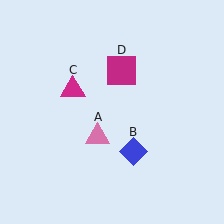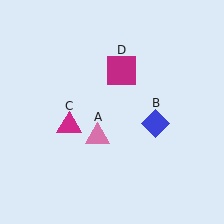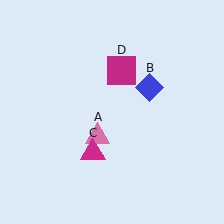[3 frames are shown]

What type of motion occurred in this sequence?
The blue diamond (object B), magenta triangle (object C) rotated counterclockwise around the center of the scene.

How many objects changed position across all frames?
2 objects changed position: blue diamond (object B), magenta triangle (object C).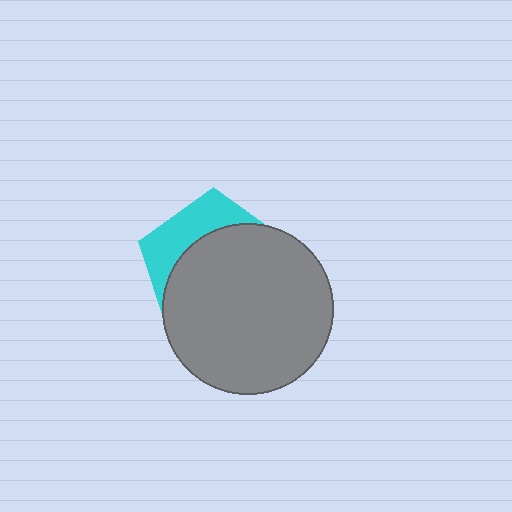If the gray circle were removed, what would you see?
You would see the complete cyan pentagon.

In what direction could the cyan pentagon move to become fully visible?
The cyan pentagon could move up. That would shift it out from behind the gray circle entirely.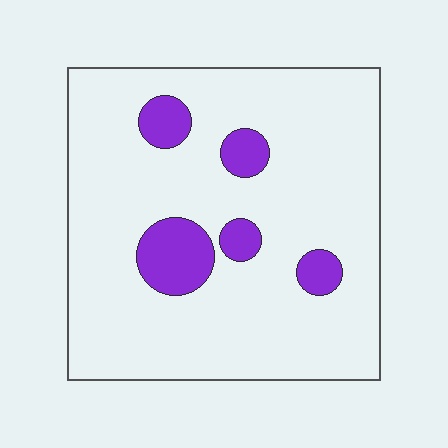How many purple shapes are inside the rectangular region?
5.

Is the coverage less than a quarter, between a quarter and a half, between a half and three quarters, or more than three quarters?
Less than a quarter.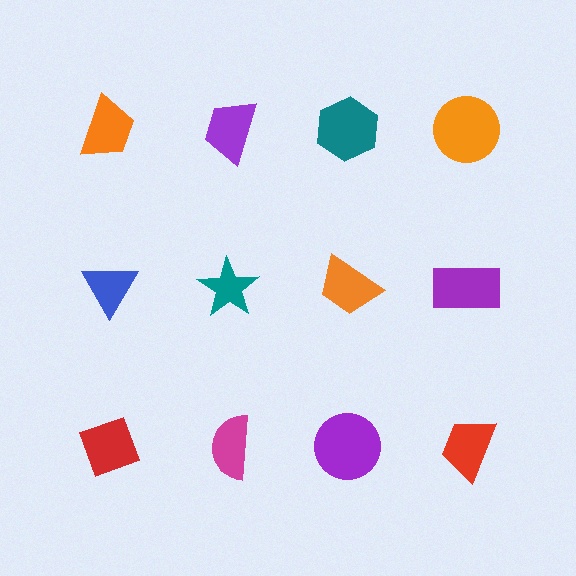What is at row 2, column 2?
A teal star.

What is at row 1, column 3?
A teal hexagon.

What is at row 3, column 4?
A red trapezoid.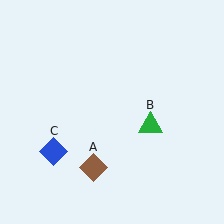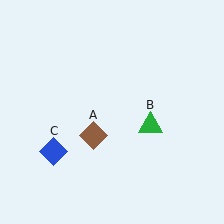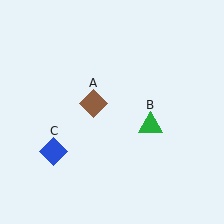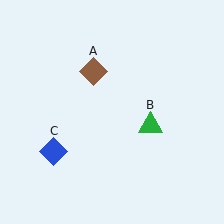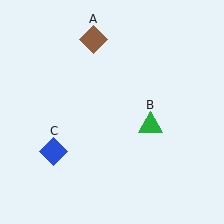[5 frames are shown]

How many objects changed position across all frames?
1 object changed position: brown diamond (object A).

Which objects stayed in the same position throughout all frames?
Green triangle (object B) and blue diamond (object C) remained stationary.